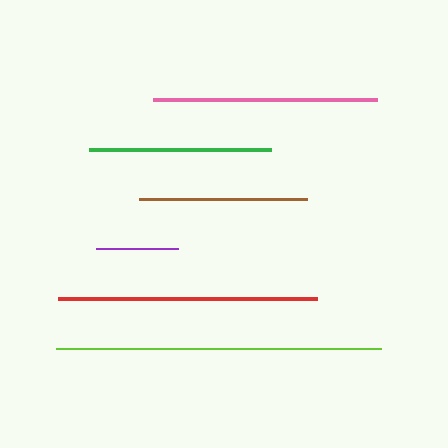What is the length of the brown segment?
The brown segment is approximately 169 pixels long.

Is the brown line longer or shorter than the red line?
The red line is longer than the brown line.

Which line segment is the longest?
The lime line is the longest at approximately 326 pixels.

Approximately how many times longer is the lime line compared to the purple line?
The lime line is approximately 4.0 times the length of the purple line.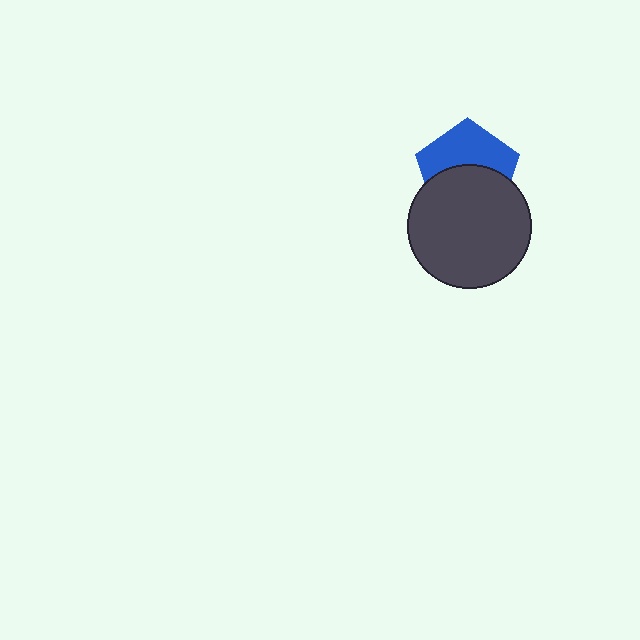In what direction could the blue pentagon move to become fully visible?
The blue pentagon could move up. That would shift it out from behind the dark gray circle entirely.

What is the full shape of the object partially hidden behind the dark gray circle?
The partially hidden object is a blue pentagon.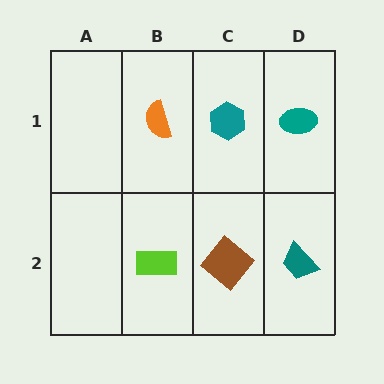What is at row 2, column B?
A lime rectangle.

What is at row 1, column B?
An orange semicircle.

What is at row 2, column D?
A teal trapezoid.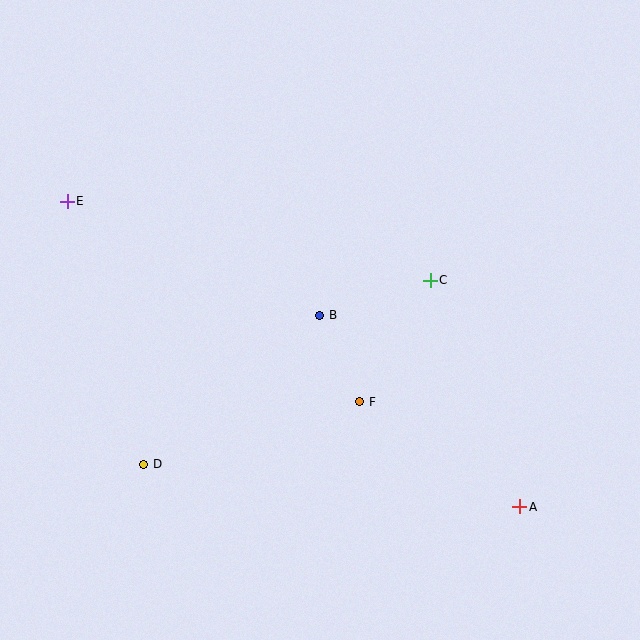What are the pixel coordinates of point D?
Point D is at (144, 464).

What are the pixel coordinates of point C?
Point C is at (430, 280).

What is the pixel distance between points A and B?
The distance between A and B is 277 pixels.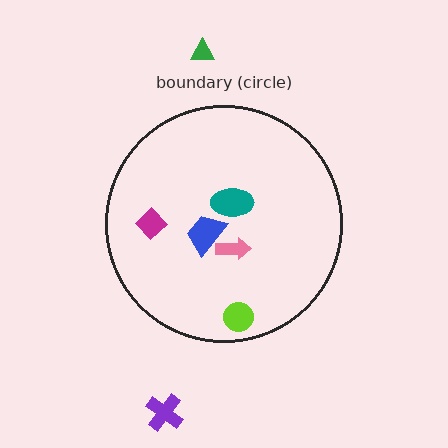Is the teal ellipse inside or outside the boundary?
Inside.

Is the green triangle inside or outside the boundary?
Outside.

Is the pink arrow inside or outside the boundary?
Inside.